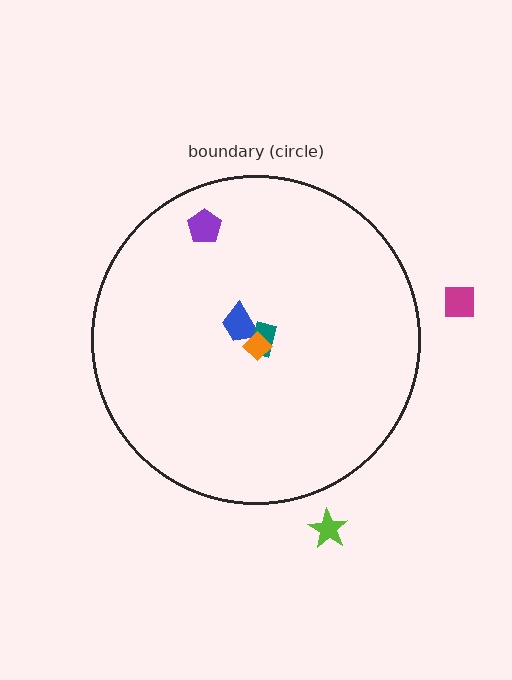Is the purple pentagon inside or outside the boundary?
Inside.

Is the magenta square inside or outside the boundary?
Outside.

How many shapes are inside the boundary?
4 inside, 2 outside.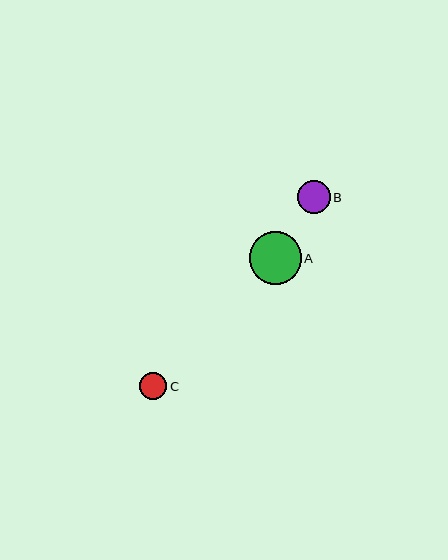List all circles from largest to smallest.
From largest to smallest: A, B, C.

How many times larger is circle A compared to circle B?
Circle A is approximately 1.6 times the size of circle B.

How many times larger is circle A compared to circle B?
Circle A is approximately 1.6 times the size of circle B.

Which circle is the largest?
Circle A is the largest with a size of approximately 52 pixels.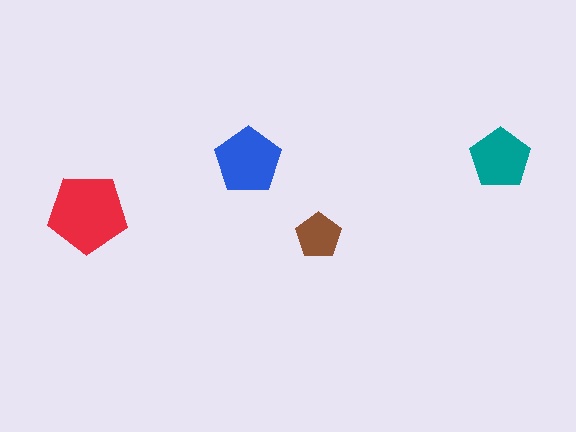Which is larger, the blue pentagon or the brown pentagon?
The blue one.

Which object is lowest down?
The brown pentagon is bottommost.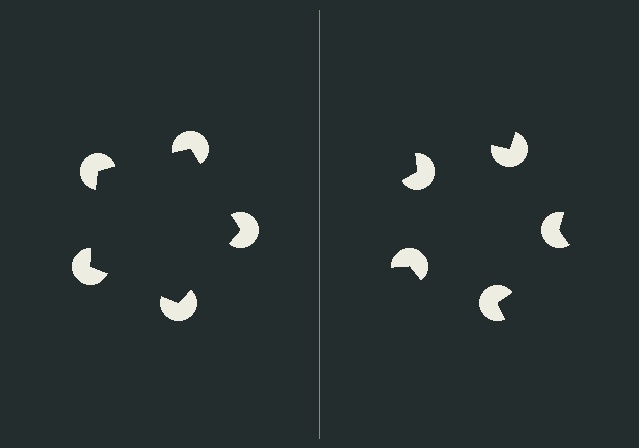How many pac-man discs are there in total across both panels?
10 — 5 on each side.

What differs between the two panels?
The pac-man discs are positioned identically on both sides; only the wedge orientations differ. On the left they align to a pentagon; on the right they are misaligned.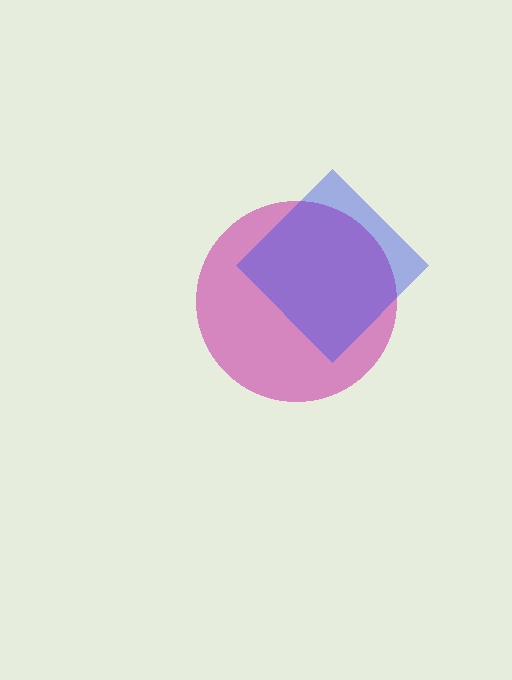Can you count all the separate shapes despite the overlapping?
Yes, there are 2 separate shapes.